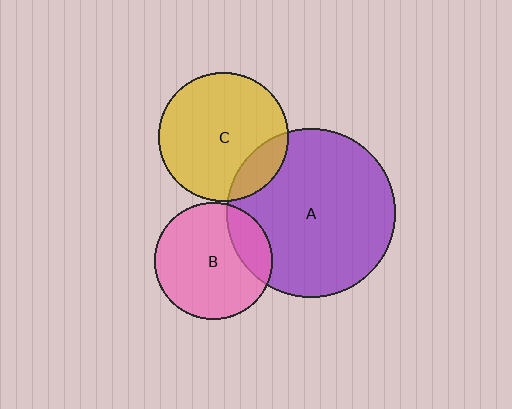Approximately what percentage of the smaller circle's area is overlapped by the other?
Approximately 20%.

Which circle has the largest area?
Circle A (purple).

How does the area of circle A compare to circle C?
Approximately 1.7 times.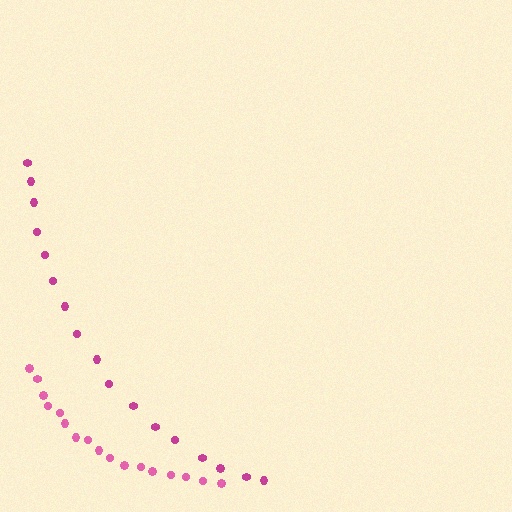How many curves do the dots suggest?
There are 2 distinct paths.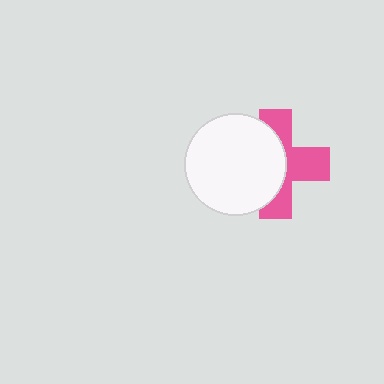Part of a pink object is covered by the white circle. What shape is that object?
It is a cross.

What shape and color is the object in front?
The object in front is a white circle.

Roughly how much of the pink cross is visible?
About half of it is visible (roughly 49%).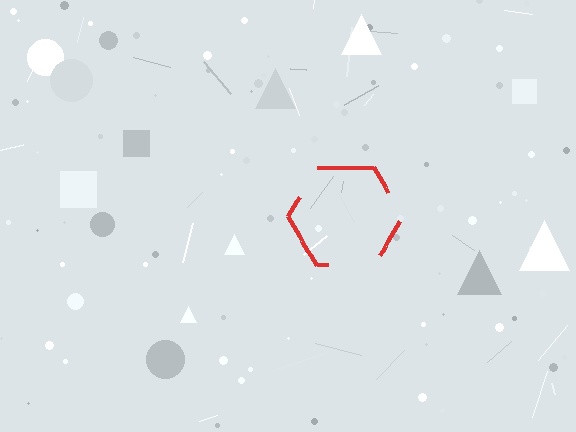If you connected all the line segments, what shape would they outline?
They would outline a hexagon.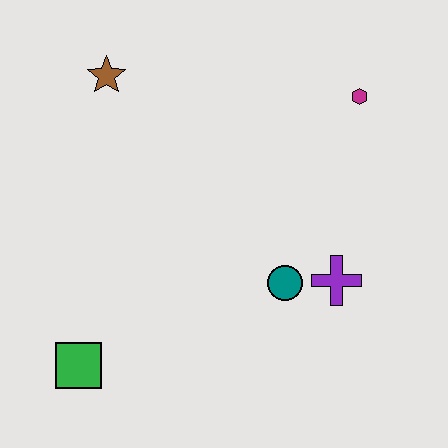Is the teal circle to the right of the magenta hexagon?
No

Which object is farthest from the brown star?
The purple cross is farthest from the brown star.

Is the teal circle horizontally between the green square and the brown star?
No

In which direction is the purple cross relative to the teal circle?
The purple cross is to the right of the teal circle.